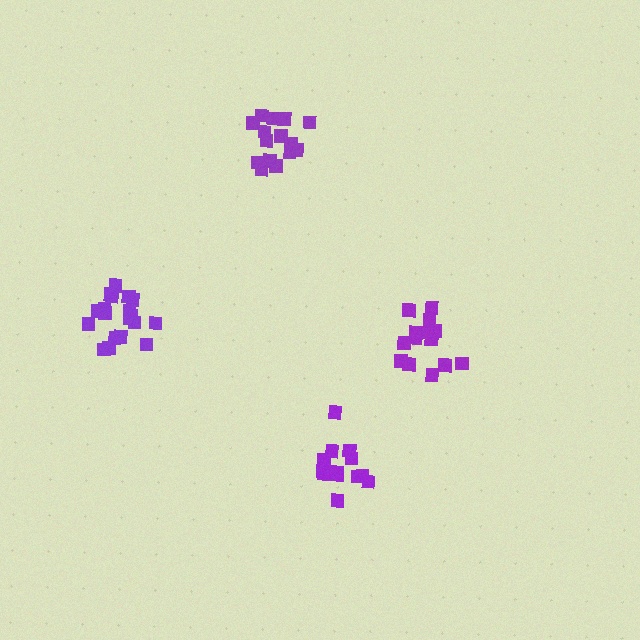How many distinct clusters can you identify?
There are 4 distinct clusters.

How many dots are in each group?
Group 1: 19 dots, Group 2: 14 dots, Group 3: 15 dots, Group 4: 16 dots (64 total).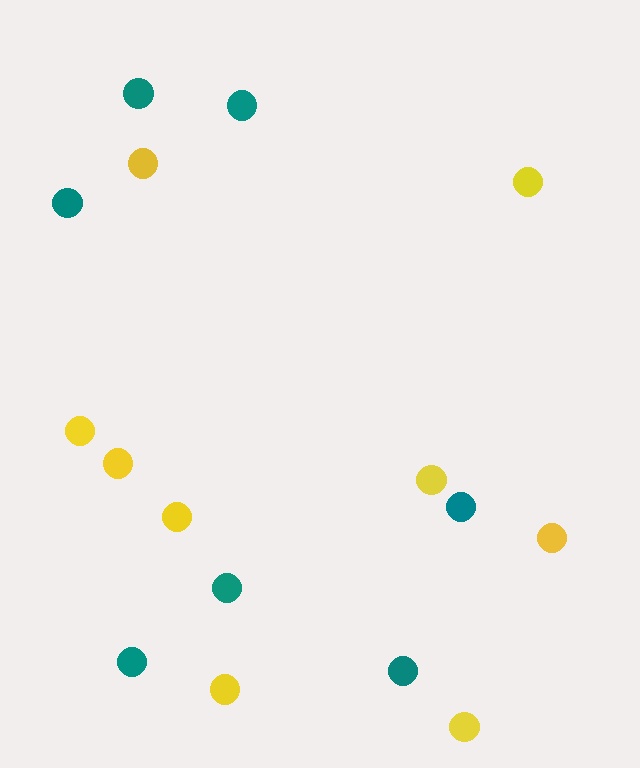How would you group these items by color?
There are 2 groups: one group of teal circles (7) and one group of yellow circles (9).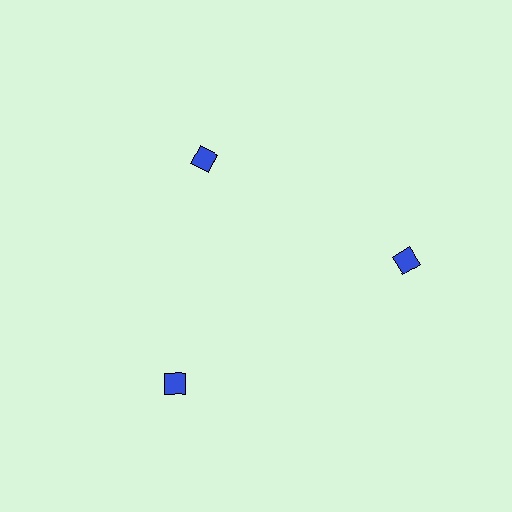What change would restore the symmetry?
The symmetry would be restored by moving it outward, back onto the ring so that all 3 diamonds sit at equal angles and equal distance from the center.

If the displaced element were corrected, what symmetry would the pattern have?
It would have 3-fold rotational symmetry — the pattern would map onto itself every 120 degrees.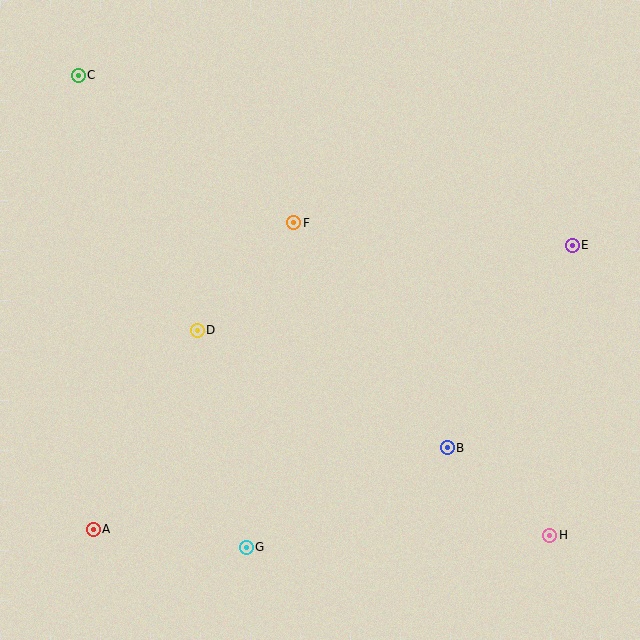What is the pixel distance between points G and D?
The distance between G and D is 222 pixels.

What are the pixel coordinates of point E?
Point E is at (572, 245).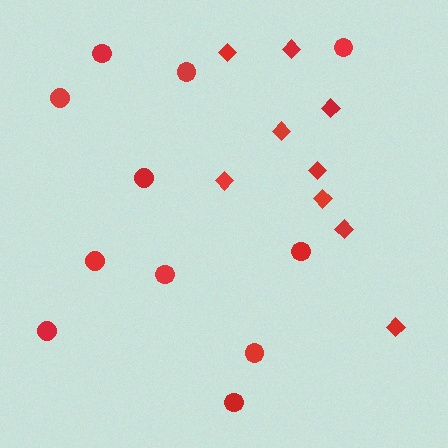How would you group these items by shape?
There are 2 groups: one group of diamonds (9) and one group of circles (11).